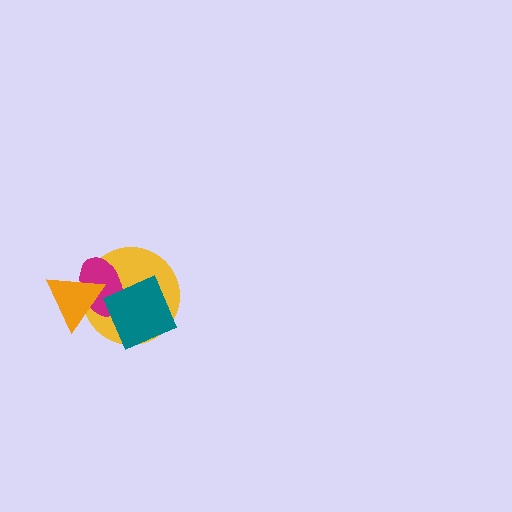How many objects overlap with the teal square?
2 objects overlap with the teal square.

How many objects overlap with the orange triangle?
2 objects overlap with the orange triangle.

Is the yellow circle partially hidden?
Yes, it is partially covered by another shape.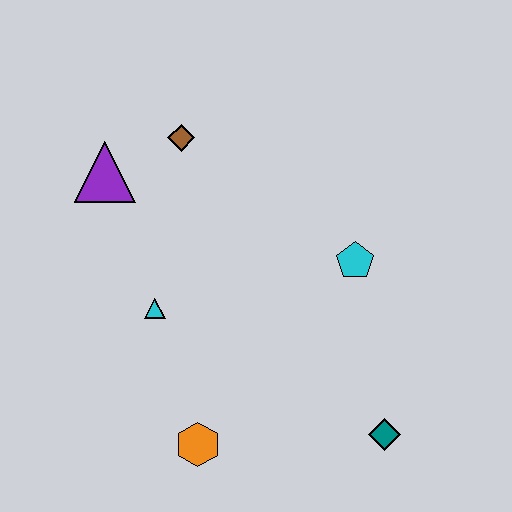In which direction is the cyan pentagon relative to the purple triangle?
The cyan pentagon is to the right of the purple triangle.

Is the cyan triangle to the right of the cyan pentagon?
No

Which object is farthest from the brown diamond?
The teal diamond is farthest from the brown diamond.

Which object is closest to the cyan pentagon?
The teal diamond is closest to the cyan pentagon.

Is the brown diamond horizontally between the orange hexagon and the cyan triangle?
Yes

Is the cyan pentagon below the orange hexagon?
No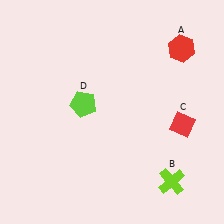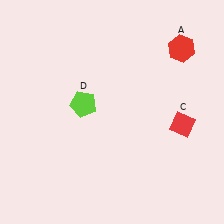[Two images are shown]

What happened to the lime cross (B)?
The lime cross (B) was removed in Image 2. It was in the bottom-right area of Image 1.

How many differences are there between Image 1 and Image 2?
There is 1 difference between the two images.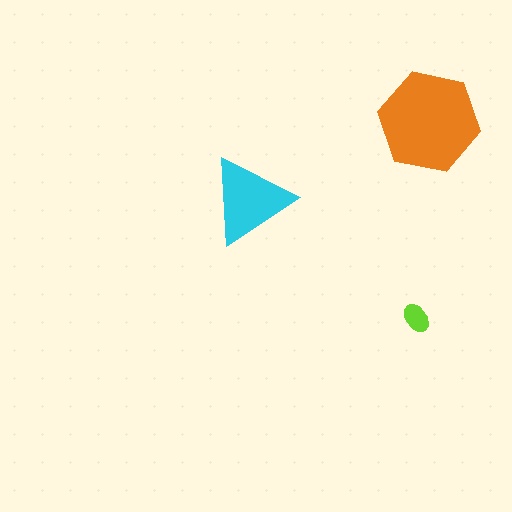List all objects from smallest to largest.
The lime ellipse, the cyan triangle, the orange hexagon.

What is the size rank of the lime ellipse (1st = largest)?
3rd.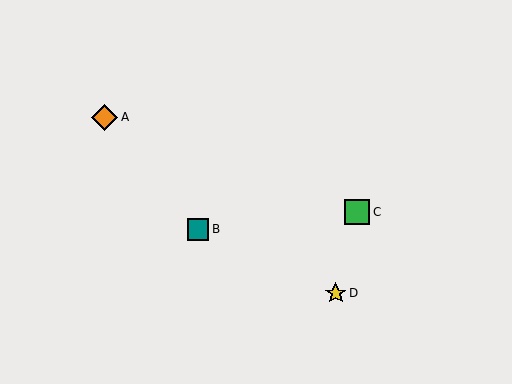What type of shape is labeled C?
Shape C is a green square.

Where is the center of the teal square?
The center of the teal square is at (198, 229).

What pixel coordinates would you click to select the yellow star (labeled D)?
Click at (336, 293) to select the yellow star D.